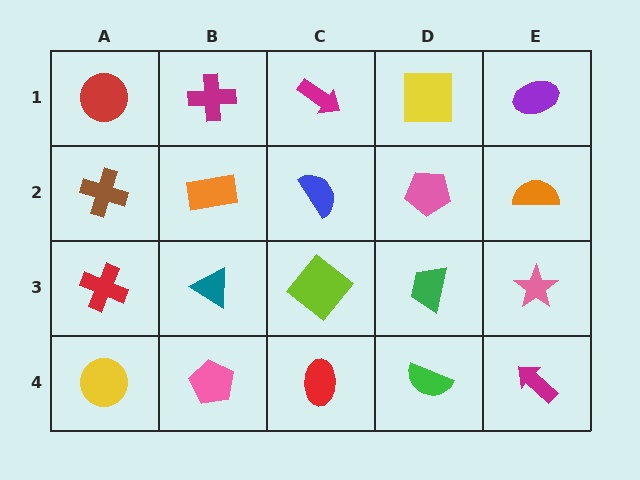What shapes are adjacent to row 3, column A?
A brown cross (row 2, column A), a yellow circle (row 4, column A), a teal triangle (row 3, column B).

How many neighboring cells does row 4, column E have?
2.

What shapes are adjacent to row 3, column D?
A pink pentagon (row 2, column D), a green semicircle (row 4, column D), a lime diamond (row 3, column C), a pink star (row 3, column E).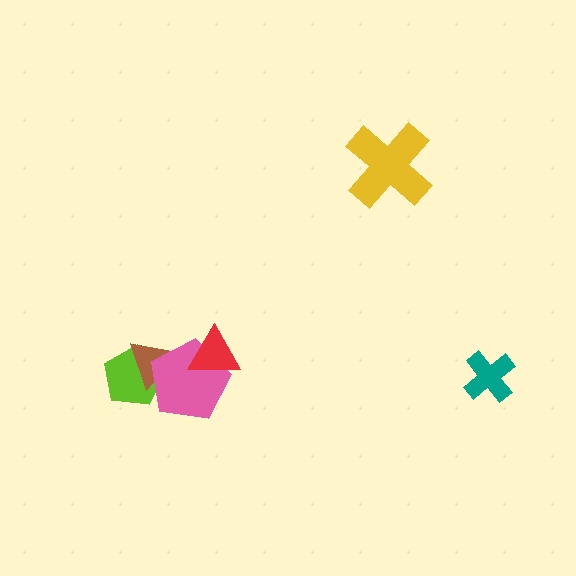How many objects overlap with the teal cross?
0 objects overlap with the teal cross.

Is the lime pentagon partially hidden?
Yes, it is partially covered by another shape.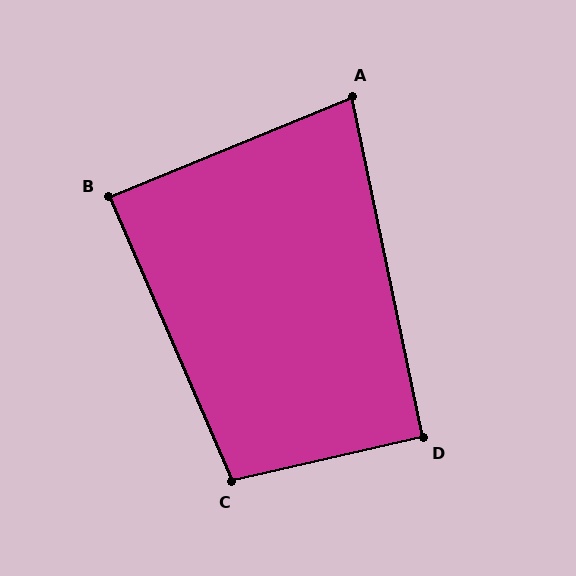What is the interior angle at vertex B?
Approximately 89 degrees (approximately right).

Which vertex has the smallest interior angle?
A, at approximately 80 degrees.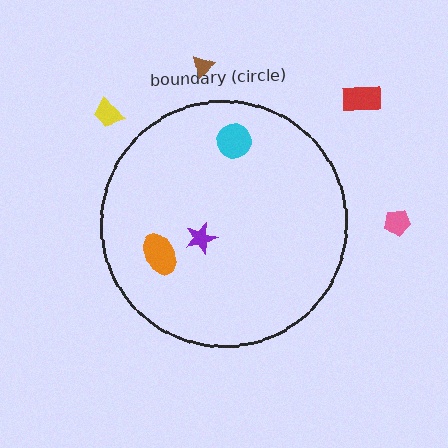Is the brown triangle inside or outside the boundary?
Outside.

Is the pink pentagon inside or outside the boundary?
Outside.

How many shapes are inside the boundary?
3 inside, 4 outside.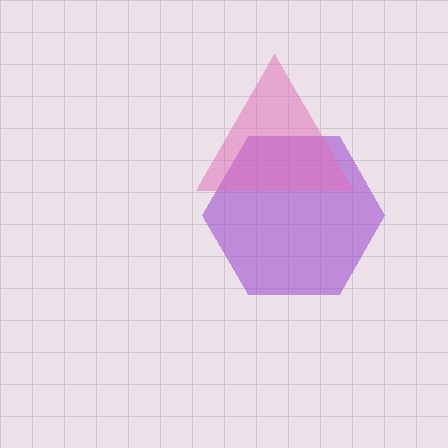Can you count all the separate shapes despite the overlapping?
Yes, there are 2 separate shapes.